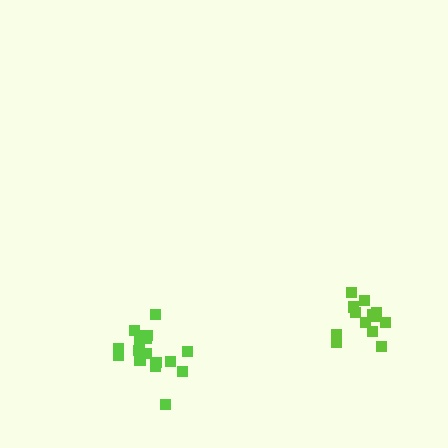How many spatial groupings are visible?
There are 2 spatial groupings.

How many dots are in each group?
Group 1: 13 dots, Group 2: 17 dots (30 total).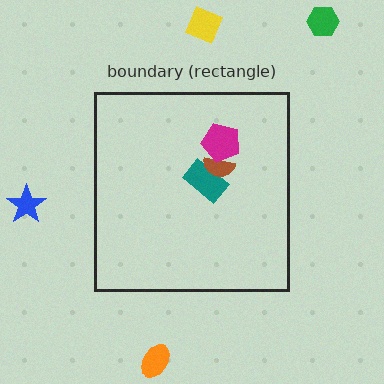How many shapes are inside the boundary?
3 inside, 4 outside.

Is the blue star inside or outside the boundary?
Outside.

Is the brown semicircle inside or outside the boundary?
Inside.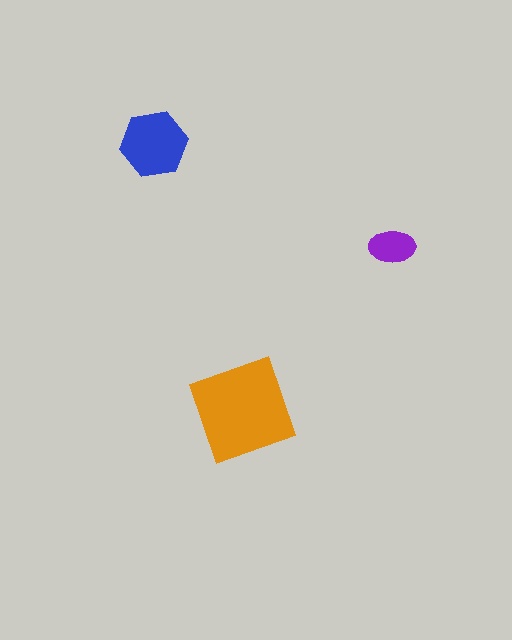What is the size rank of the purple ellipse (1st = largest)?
3rd.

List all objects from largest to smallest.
The orange diamond, the blue hexagon, the purple ellipse.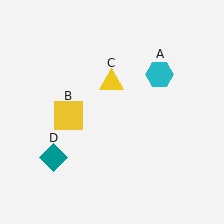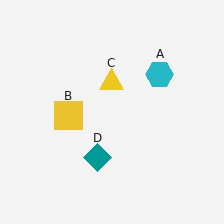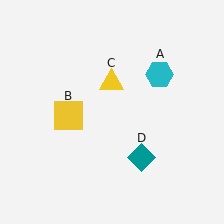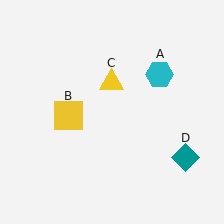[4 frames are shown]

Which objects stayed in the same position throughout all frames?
Cyan hexagon (object A) and yellow square (object B) and yellow triangle (object C) remained stationary.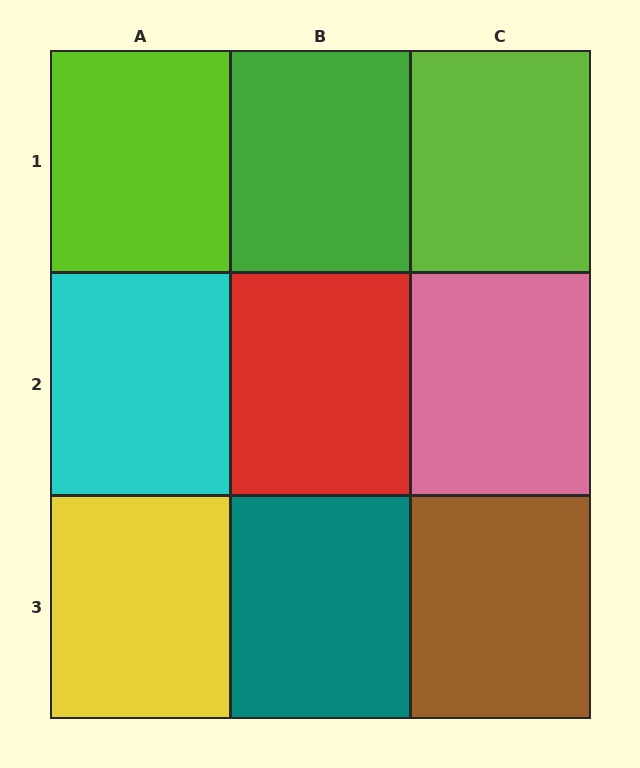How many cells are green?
1 cell is green.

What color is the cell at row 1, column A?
Lime.